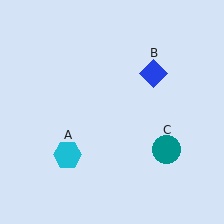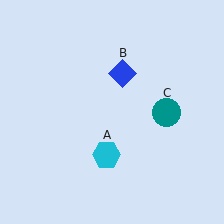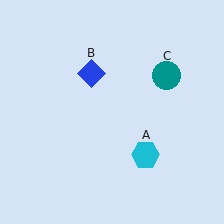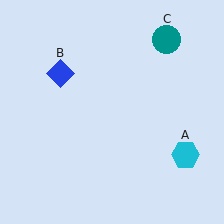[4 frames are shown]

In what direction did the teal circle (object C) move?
The teal circle (object C) moved up.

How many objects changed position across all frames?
3 objects changed position: cyan hexagon (object A), blue diamond (object B), teal circle (object C).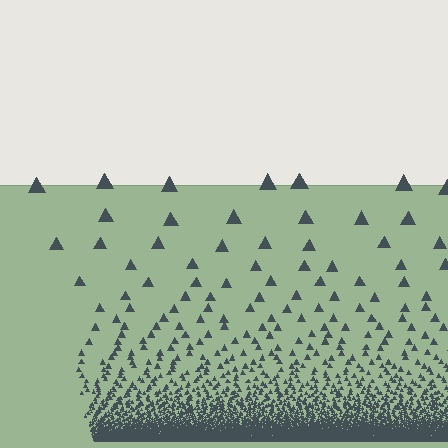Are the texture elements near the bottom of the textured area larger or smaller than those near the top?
Smaller. The gradient is inverted — elements near the bottom are smaller and denser.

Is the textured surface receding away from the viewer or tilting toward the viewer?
The surface appears to tilt toward the viewer. Texture elements get larger and sparser toward the top.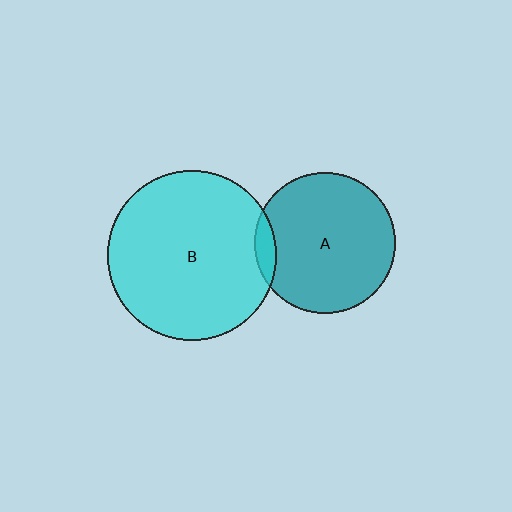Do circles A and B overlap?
Yes.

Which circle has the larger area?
Circle B (cyan).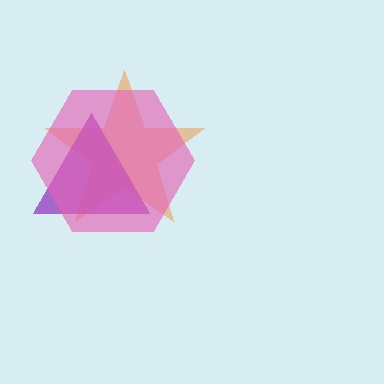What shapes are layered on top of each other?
The layered shapes are: an orange star, a purple triangle, a pink hexagon.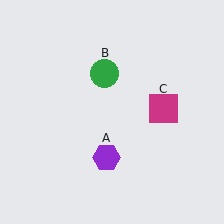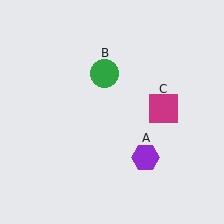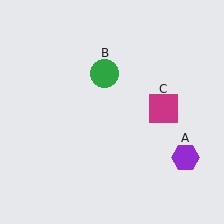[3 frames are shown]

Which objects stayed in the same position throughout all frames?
Green circle (object B) and magenta square (object C) remained stationary.